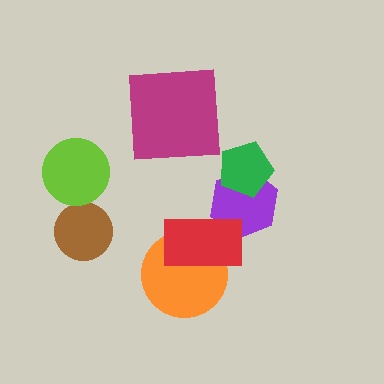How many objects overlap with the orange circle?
1 object overlaps with the orange circle.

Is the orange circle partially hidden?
Yes, it is partially covered by another shape.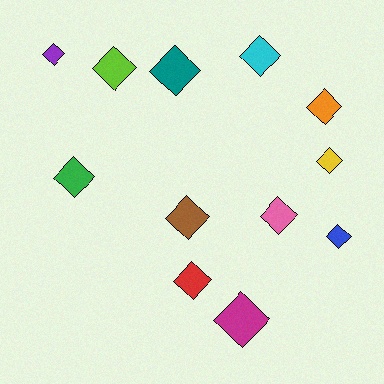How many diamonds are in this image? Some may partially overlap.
There are 12 diamonds.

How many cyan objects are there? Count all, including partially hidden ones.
There is 1 cyan object.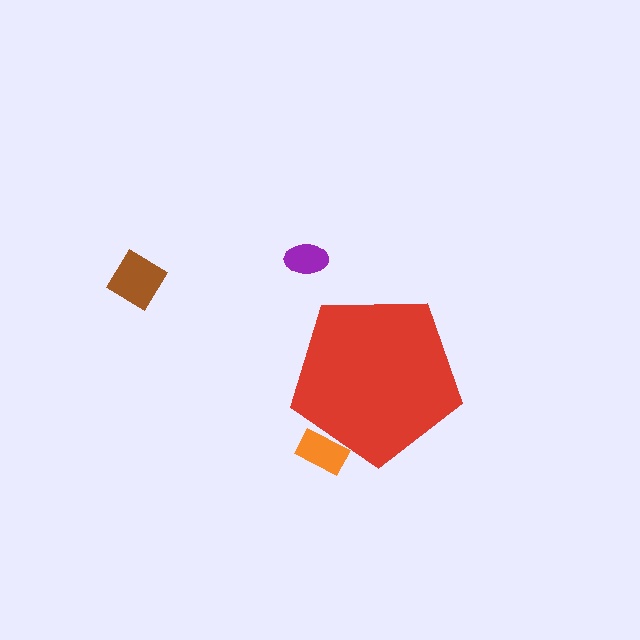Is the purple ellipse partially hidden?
No, the purple ellipse is fully visible.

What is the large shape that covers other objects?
A red pentagon.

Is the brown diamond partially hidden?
No, the brown diamond is fully visible.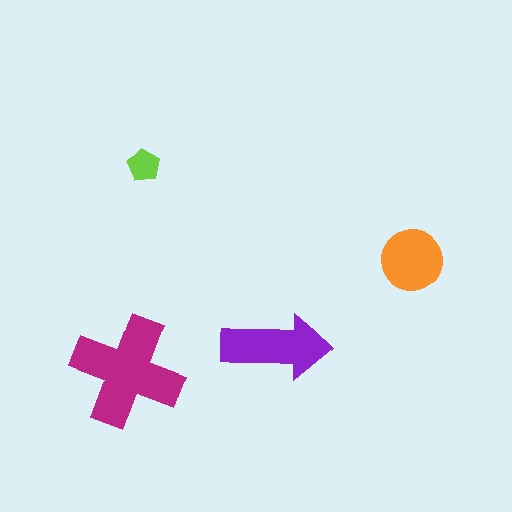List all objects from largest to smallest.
The magenta cross, the purple arrow, the orange circle, the lime pentagon.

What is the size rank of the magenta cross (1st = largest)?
1st.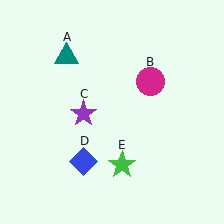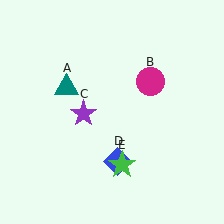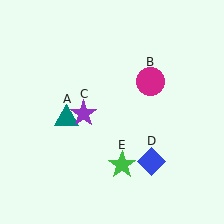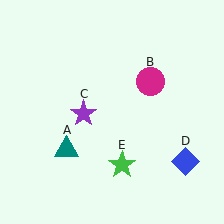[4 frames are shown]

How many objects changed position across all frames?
2 objects changed position: teal triangle (object A), blue diamond (object D).